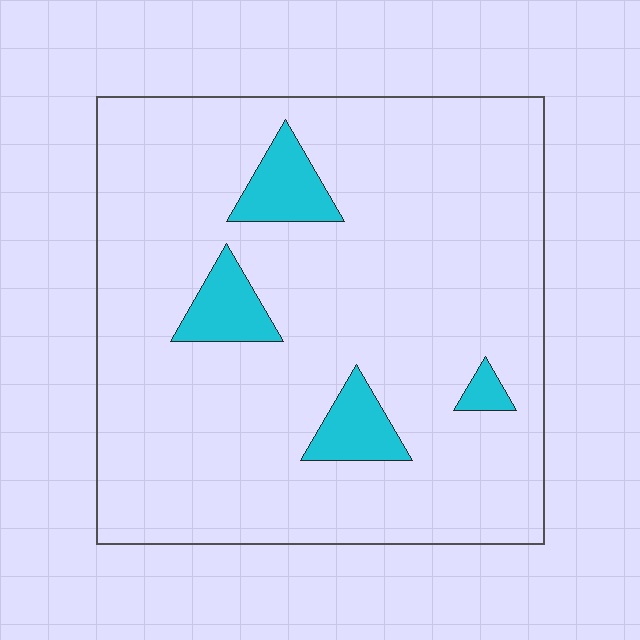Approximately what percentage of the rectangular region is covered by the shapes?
Approximately 10%.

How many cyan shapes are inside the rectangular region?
4.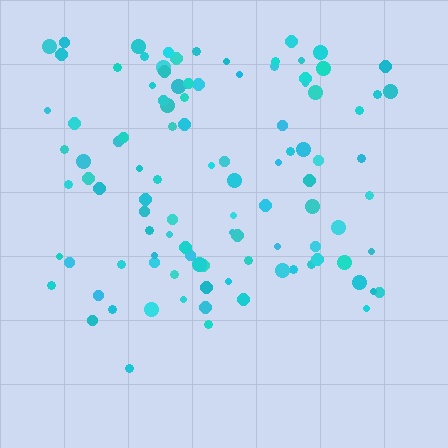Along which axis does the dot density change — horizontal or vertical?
Vertical.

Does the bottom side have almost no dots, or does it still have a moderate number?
Still a moderate number, just noticeably fewer than the top.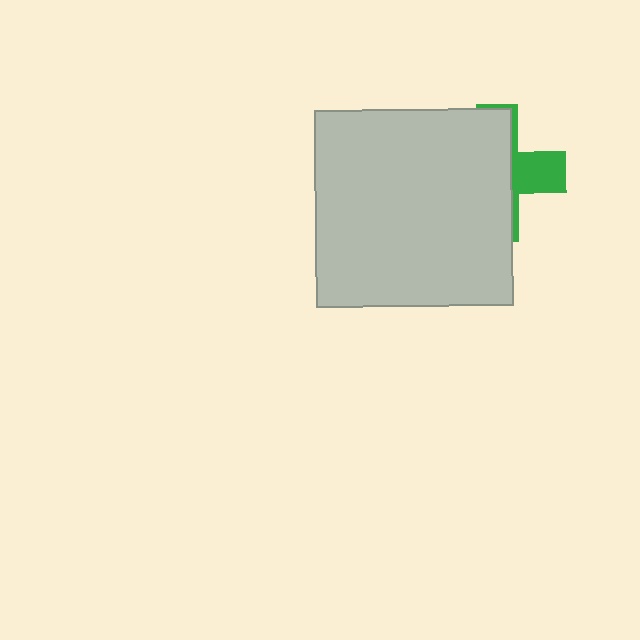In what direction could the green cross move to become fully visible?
The green cross could move right. That would shift it out from behind the light gray square entirely.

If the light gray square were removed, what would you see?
You would see the complete green cross.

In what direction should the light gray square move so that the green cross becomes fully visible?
The light gray square should move left. That is the shortest direction to clear the overlap and leave the green cross fully visible.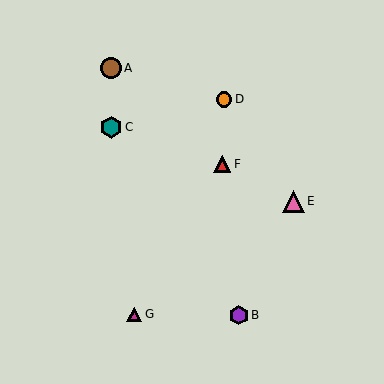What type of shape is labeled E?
Shape E is a pink triangle.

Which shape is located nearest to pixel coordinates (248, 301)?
The purple hexagon (labeled B) at (239, 315) is nearest to that location.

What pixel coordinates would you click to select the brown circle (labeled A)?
Click at (111, 68) to select the brown circle A.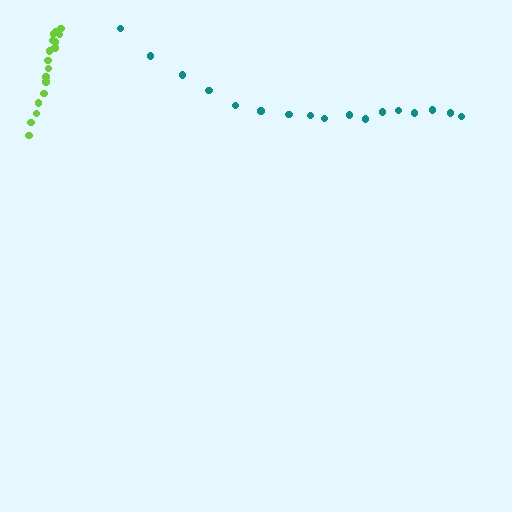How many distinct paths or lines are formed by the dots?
There are 2 distinct paths.